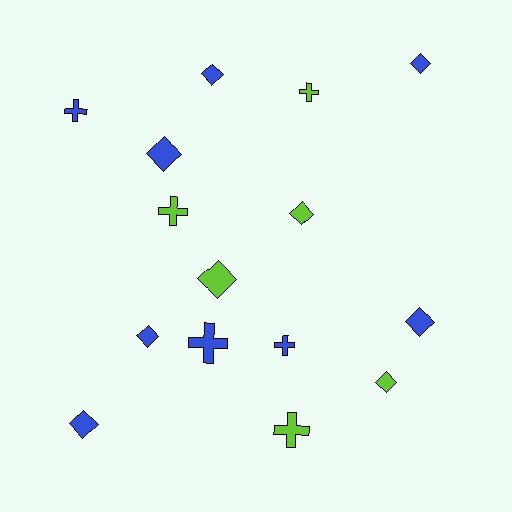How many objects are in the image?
There are 15 objects.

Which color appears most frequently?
Blue, with 9 objects.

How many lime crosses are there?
There are 3 lime crosses.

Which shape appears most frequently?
Diamond, with 9 objects.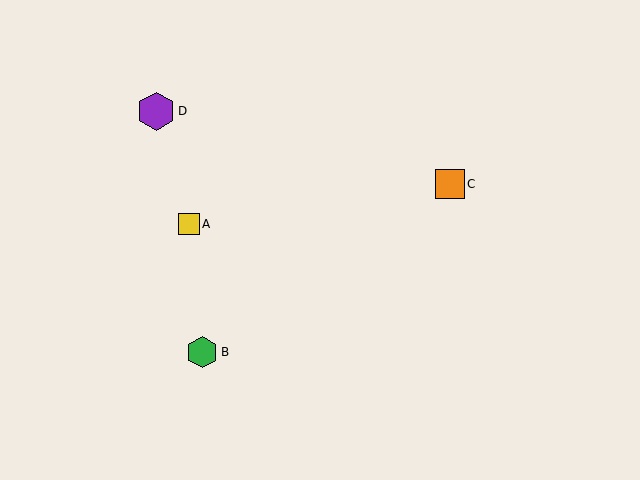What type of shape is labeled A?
Shape A is a yellow square.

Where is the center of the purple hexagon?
The center of the purple hexagon is at (156, 111).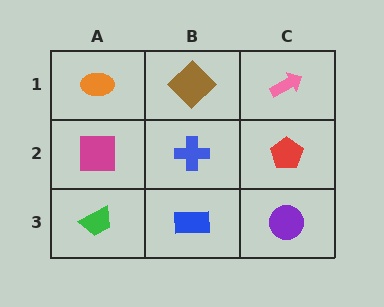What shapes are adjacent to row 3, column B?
A blue cross (row 2, column B), a green trapezoid (row 3, column A), a purple circle (row 3, column C).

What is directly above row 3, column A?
A magenta square.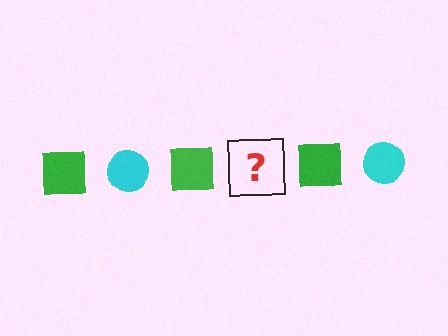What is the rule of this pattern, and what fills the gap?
The rule is that the pattern alternates between green square and cyan circle. The gap should be filled with a cyan circle.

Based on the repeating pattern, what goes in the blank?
The blank should be a cyan circle.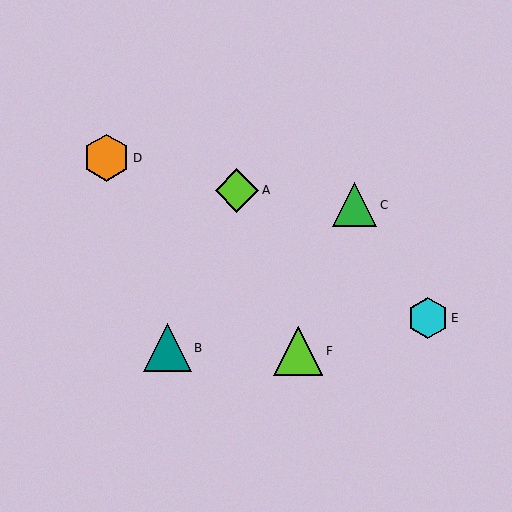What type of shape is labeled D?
Shape D is an orange hexagon.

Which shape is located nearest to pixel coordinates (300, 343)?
The lime triangle (labeled F) at (298, 351) is nearest to that location.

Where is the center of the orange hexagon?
The center of the orange hexagon is at (107, 158).